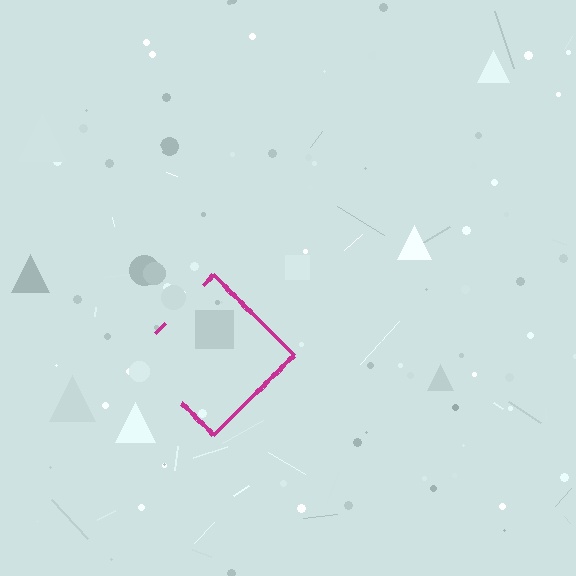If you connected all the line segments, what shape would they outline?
They would outline a diamond.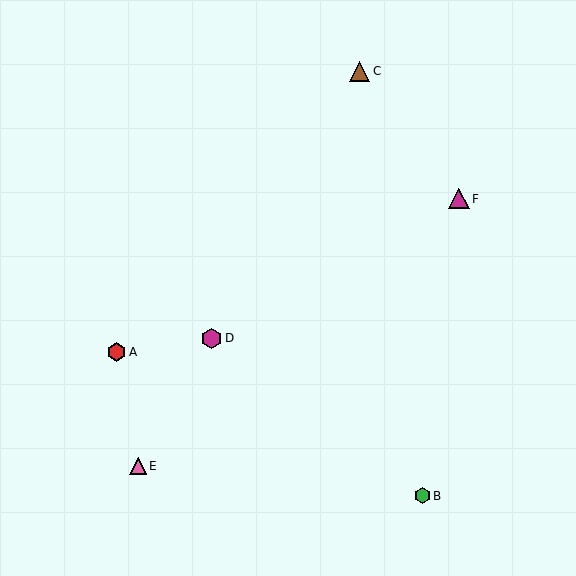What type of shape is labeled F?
Shape F is a magenta triangle.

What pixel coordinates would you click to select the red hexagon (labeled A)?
Click at (117, 352) to select the red hexagon A.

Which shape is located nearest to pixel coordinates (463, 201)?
The magenta triangle (labeled F) at (459, 199) is nearest to that location.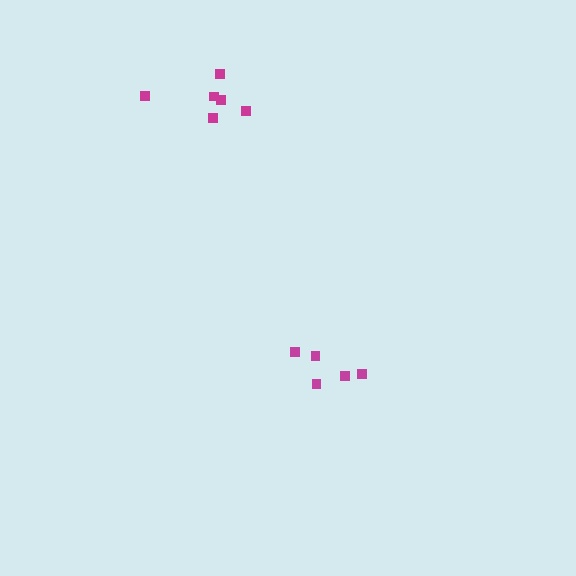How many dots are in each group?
Group 1: 6 dots, Group 2: 5 dots (11 total).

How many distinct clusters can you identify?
There are 2 distinct clusters.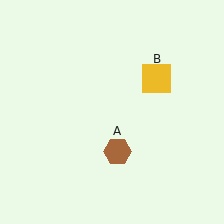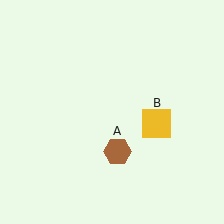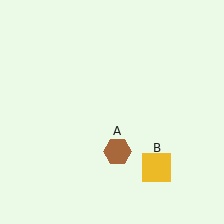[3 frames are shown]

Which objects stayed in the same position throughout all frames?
Brown hexagon (object A) remained stationary.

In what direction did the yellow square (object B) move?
The yellow square (object B) moved down.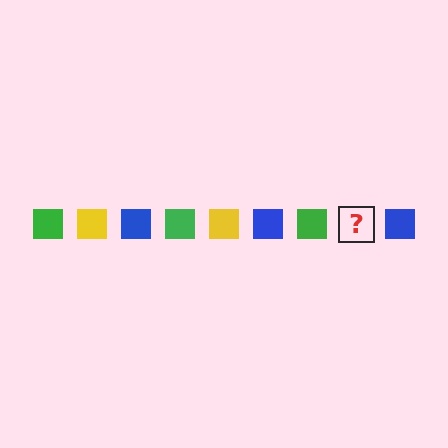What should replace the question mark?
The question mark should be replaced with a yellow square.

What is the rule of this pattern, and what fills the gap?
The rule is that the pattern cycles through green, yellow, blue squares. The gap should be filled with a yellow square.